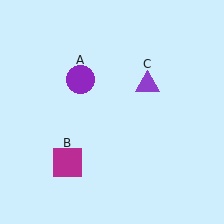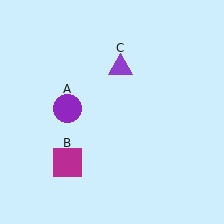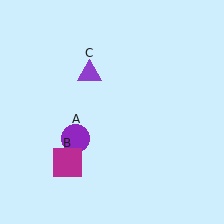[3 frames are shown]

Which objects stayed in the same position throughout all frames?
Magenta square (object B) remained stationary.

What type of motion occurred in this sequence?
The purple circle (object A), purple triangle (object C) rotated counterclockwise around the center of the scene.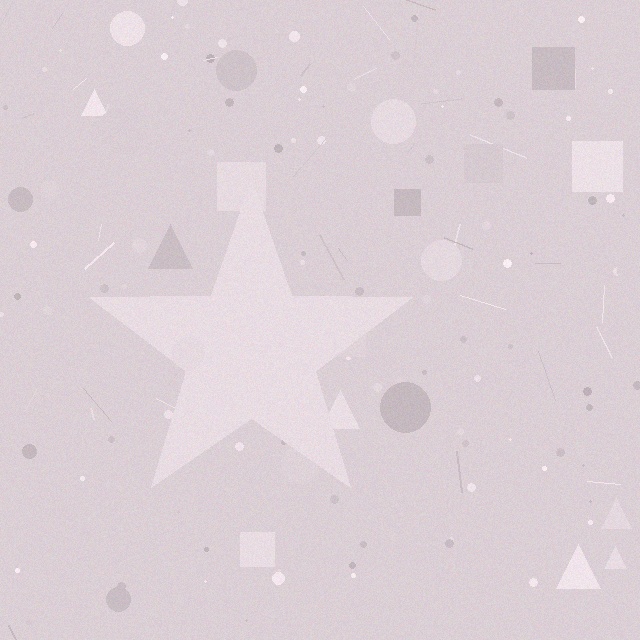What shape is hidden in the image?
A star is hidden in the image.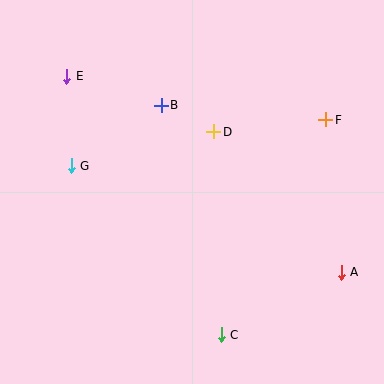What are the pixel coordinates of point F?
Point F is at (326, 120).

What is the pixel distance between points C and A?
The distance between C and A is 136 pixels.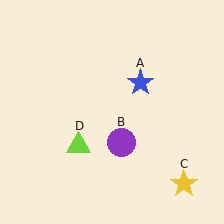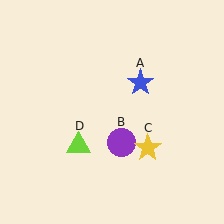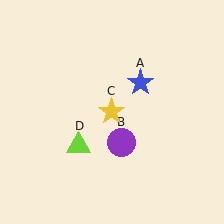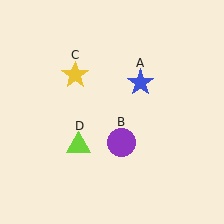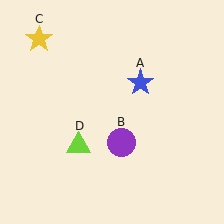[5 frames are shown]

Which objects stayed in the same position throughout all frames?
Blue star (object A) and purple circle (object B) and lime triangle (object D) remained stationary.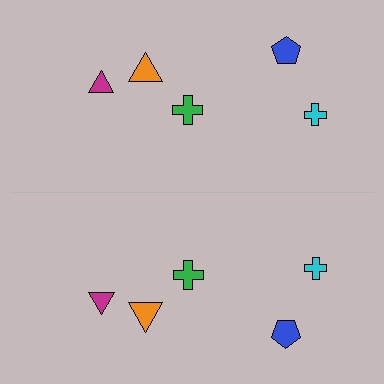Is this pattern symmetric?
Yes, this pattern has bilateral (reflection) symmetry.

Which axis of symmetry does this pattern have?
The pattern has a horizontal axis of symmetry running through the center of the image.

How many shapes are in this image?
There are 10 shapes in this image.